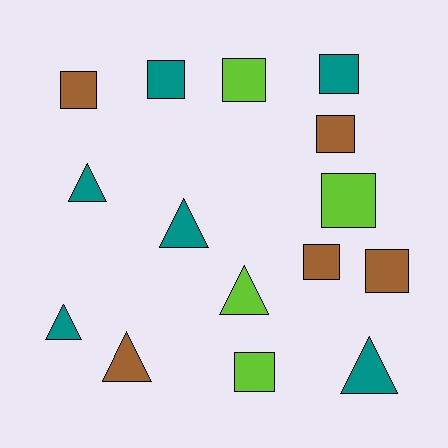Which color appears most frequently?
Teal, with 6 objects.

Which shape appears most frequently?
Square, with 9 objects.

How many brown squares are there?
There are 4 brown squares.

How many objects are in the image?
There are 15 objects.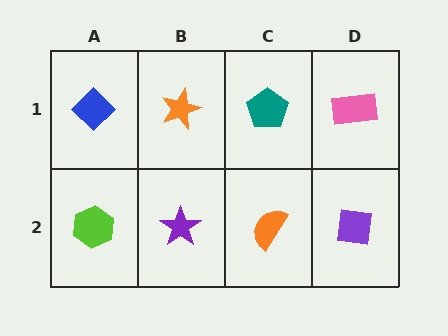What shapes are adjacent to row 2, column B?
An orange star (row 1, column B), a lime hexagon (row 2, column A), an orange semicircle (row 2, column C).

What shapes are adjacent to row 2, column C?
A teal pentagon (row 1, column C), a purple star (row 2, column B), a purple square (row 2, column D).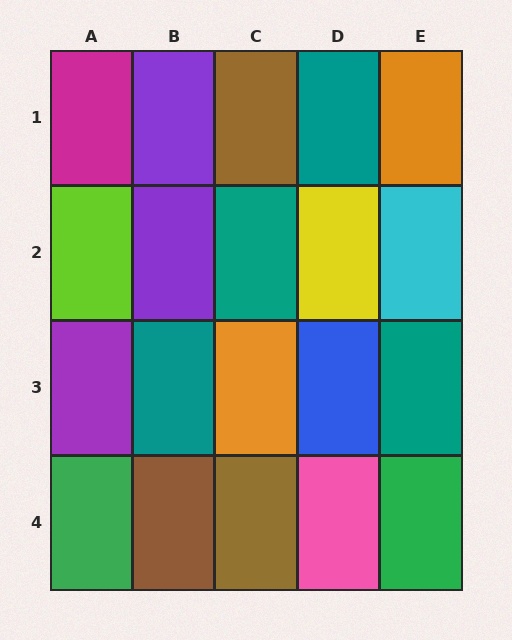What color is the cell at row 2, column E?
Cyan.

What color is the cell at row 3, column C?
Orange.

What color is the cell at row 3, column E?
Teal.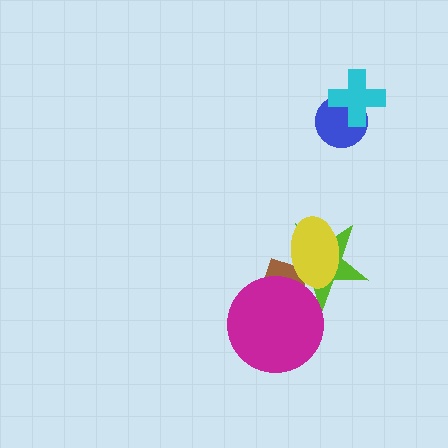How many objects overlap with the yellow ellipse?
2 objects overlap with the yellow ellipse.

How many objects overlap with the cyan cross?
1 object overlaps with the cyan cross.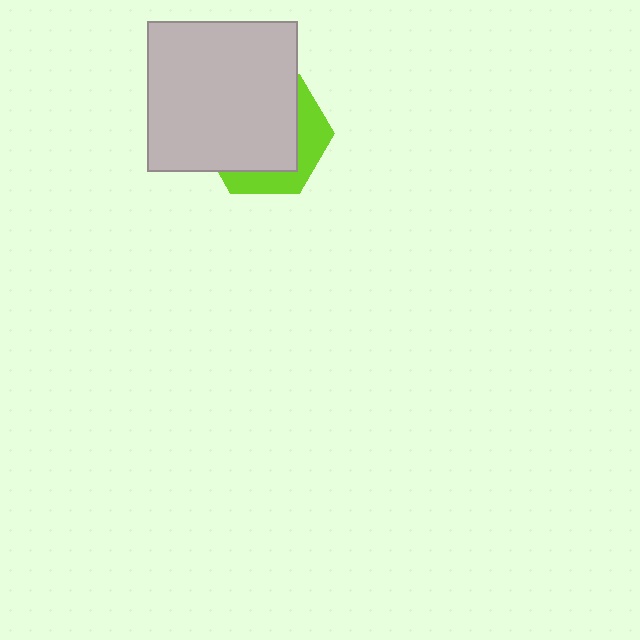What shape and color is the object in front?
The object in front is a light gray square.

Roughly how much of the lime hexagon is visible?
A small part of it is visible (roughly 32%).